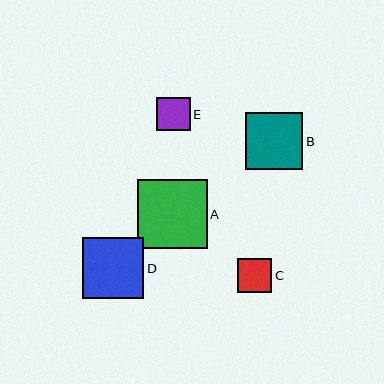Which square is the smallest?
Square E is the smallest with a size of approximately 34 pixels.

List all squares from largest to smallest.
From largest to smallest: A, D, B, C, E.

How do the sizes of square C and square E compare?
Square C and square E are approximately the same size.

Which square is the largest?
Square A is the largest with a size of approximately 70 pixels.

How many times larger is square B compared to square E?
Square B is approximately 1.7 times the size of square E.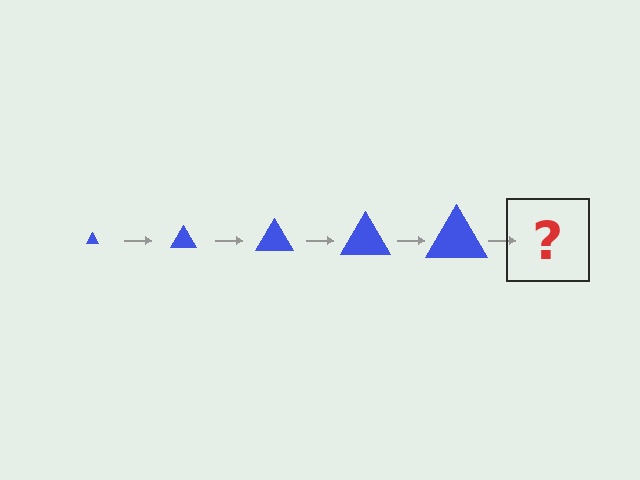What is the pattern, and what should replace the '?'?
The pattern is that the triangle gets progressively larger each step. The '?' should be a blue triangle, larger than the previous one.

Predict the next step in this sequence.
The next step is a blue triangle, larger than the previous one.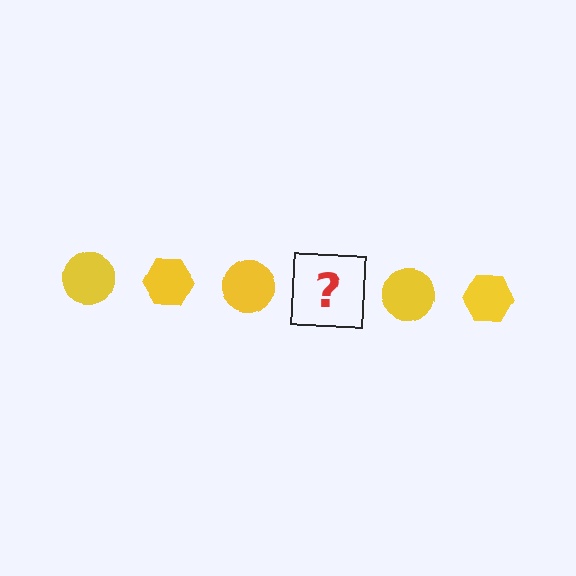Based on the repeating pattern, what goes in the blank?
The blank should be a yellow hexagon.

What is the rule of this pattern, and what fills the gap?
The rule is that the pattern cycles through circle, hexagon shapes in yellow. The gap should be filled with a yellow hexagon.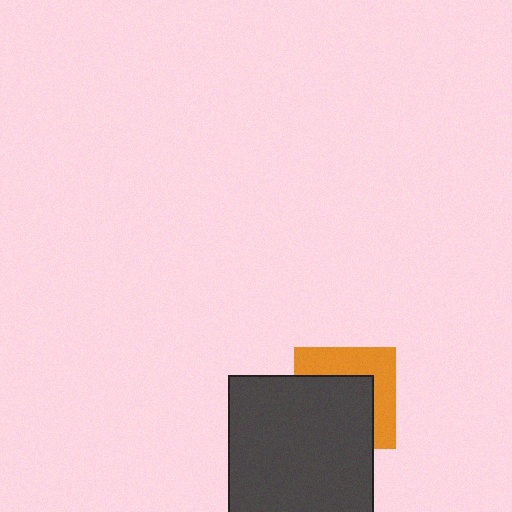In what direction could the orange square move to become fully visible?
The orange square could move toward the upper-right. That would shift it out from behind the dark gray square entirely.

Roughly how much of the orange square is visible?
A small part of it is visible (roughly 43%).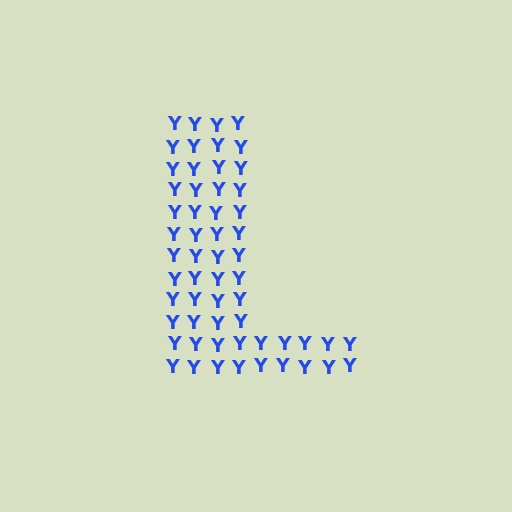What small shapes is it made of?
It is made of small letter Y's.